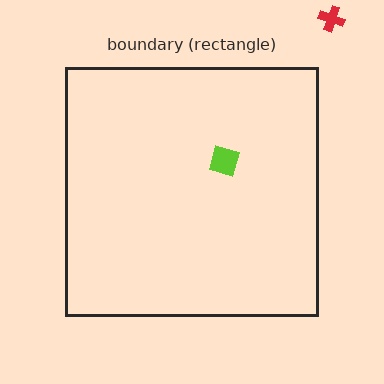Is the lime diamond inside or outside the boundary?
Inside.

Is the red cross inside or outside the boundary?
Outside.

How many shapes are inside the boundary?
1 inside, 1 outside.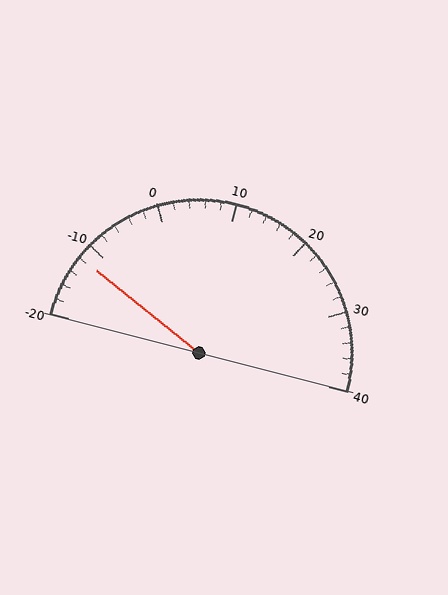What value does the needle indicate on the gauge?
The needle indicates approximately -12.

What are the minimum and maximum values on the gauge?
The gauge ranges from -20 to 40.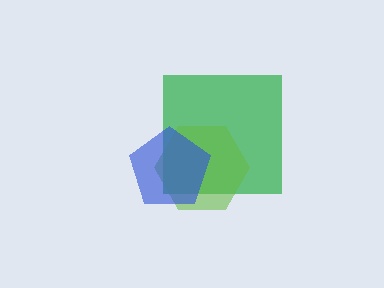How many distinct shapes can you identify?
There are 3 distinct shapes: a green square, a lime hexagon, a blue pentagon.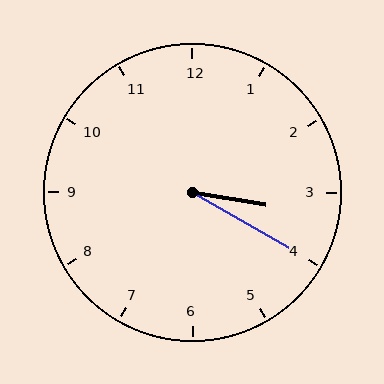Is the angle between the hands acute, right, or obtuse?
It is acute.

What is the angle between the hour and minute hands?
Approximately 20 degrees.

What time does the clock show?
3:20.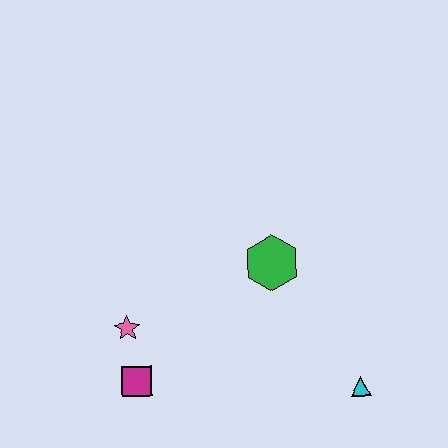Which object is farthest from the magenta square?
The cyan triangle is farthest from the magenta square.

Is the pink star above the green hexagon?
No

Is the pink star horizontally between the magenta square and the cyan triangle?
No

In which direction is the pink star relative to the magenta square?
The pink star is above the magenta square.